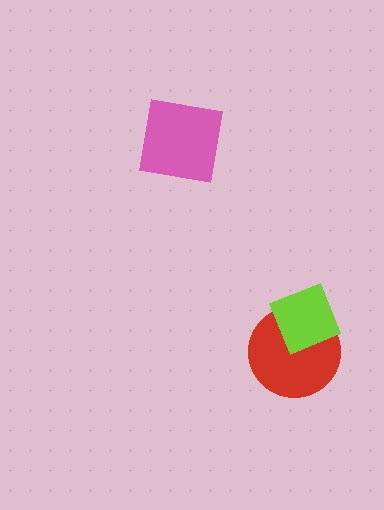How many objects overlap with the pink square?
0 objects overlap with the pink square.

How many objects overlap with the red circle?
1 object overlaps with the red circle.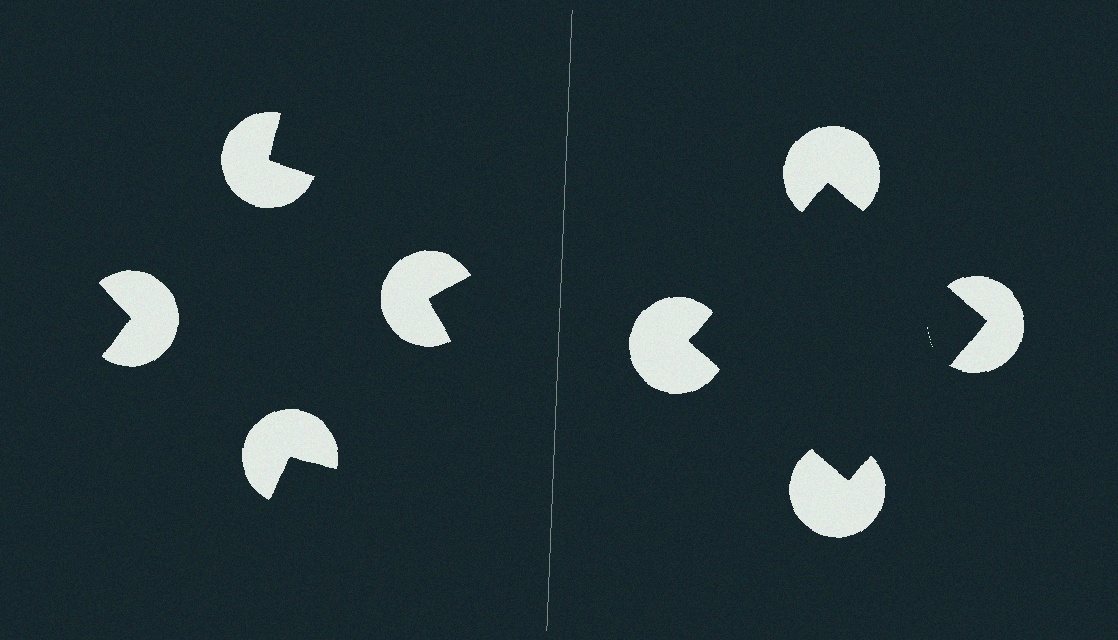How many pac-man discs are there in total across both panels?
8 — 4 on each side.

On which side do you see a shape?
An illusory square appears on the right side. On the left side the wedge cuts are rotated, so no coherent shape forms.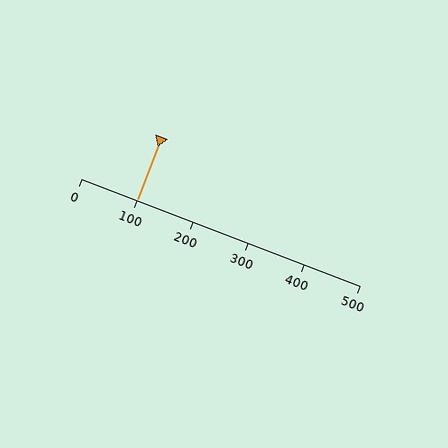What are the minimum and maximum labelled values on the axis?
The axis runs from 0 to 500.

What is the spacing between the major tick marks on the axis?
The major ticks are spaced 100 apart.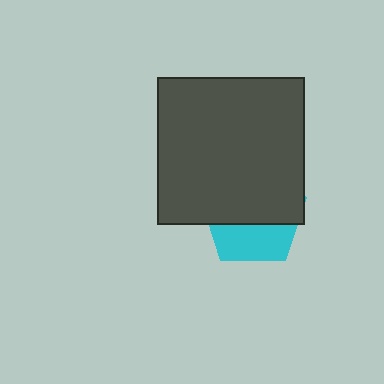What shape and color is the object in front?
The object in front is a dark gray square.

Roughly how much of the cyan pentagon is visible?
A small part of it is visible (roughly 37%).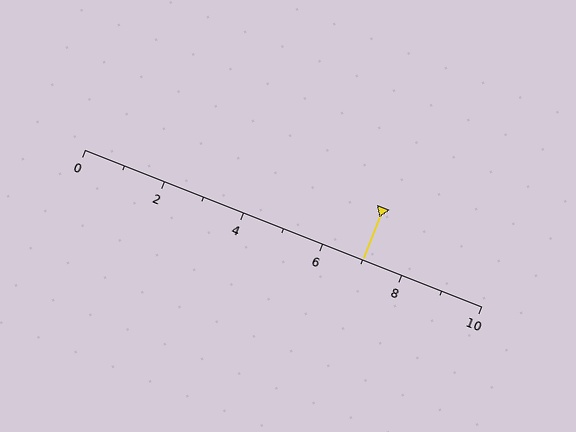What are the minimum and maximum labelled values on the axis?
The axis runs from 0 to 10.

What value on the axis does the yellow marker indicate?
The marker indicates approximately 7.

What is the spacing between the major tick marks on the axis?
The major ticks are spaced 2 apart.